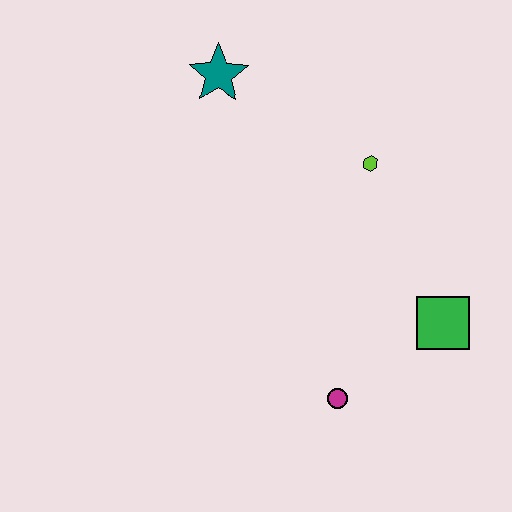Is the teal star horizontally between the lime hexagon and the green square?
No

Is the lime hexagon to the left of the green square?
Yes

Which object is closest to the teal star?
The lime hexagon is closest to the teal star.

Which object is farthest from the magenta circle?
The teal star is farthest from the magenta circle.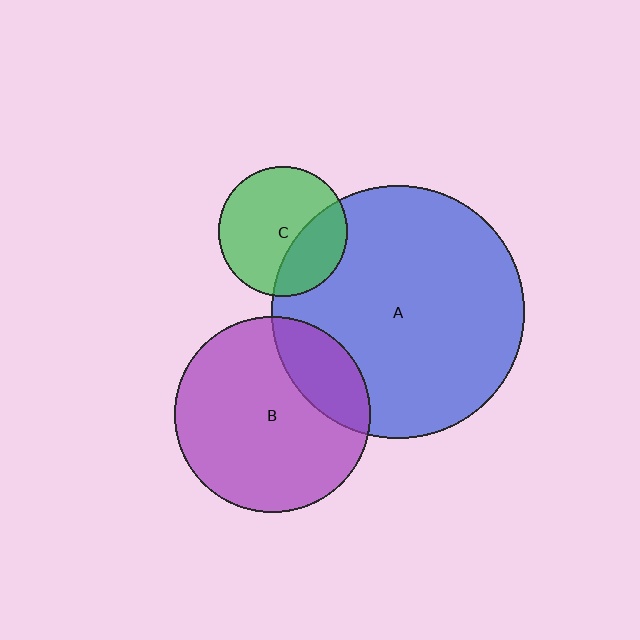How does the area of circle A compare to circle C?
Approximately 3.8 times.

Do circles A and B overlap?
Yes.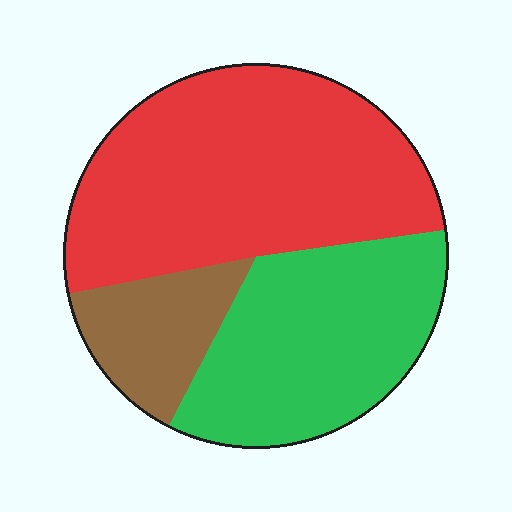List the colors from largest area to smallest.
From largest to smallest: red, green, brown.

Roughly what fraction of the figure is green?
Green covers 35% of the figure.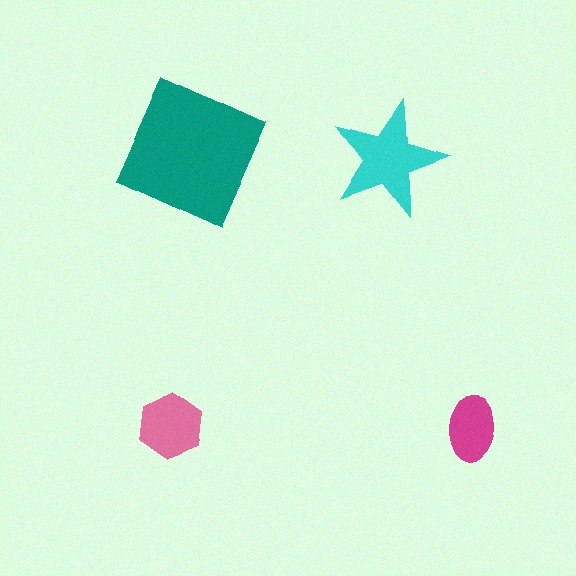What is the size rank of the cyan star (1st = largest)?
2nd.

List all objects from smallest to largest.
The magenta ellipse, the pink hexagon, the cyan star, the teal square.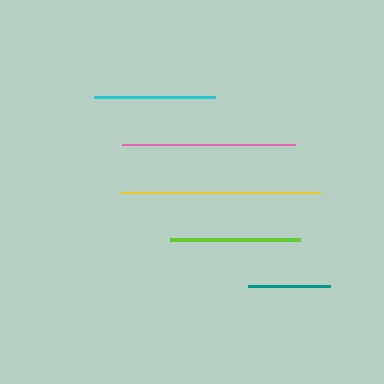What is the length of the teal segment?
The teal segment is approximately 82 pixels long.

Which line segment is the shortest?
The teal line is the shortest at approximately 82 pixels.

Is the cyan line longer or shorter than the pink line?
The pink line is longer than the cyan line.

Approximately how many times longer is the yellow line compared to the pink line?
The yellow line is approximately 1.2 times the length of the pink line.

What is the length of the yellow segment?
The yellow segment is approximately 200 pixels long.